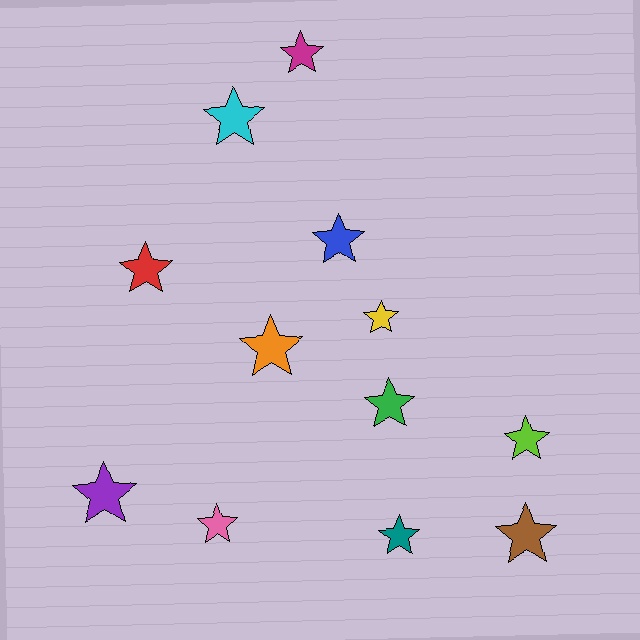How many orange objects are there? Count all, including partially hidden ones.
There is 1 orange object.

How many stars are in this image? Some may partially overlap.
There are 12 stars.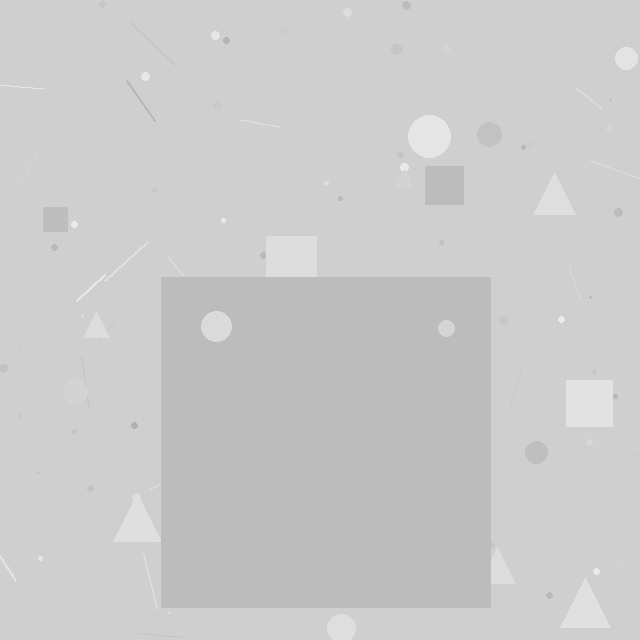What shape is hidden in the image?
A square is hidden in the image.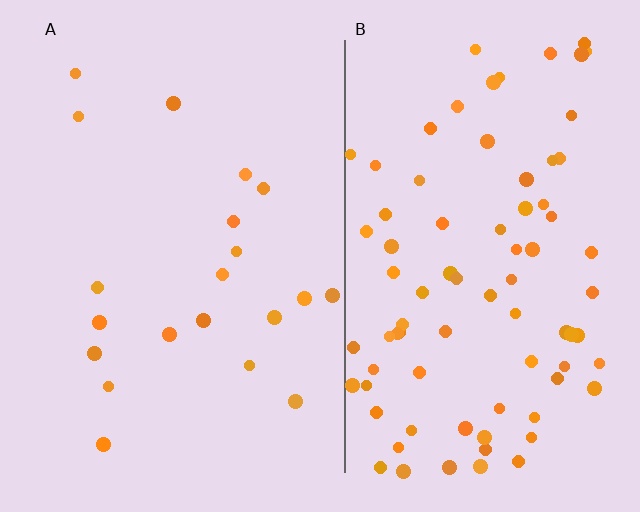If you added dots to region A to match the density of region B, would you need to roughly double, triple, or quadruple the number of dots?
Approximately quadruple.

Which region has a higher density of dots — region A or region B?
B (the right).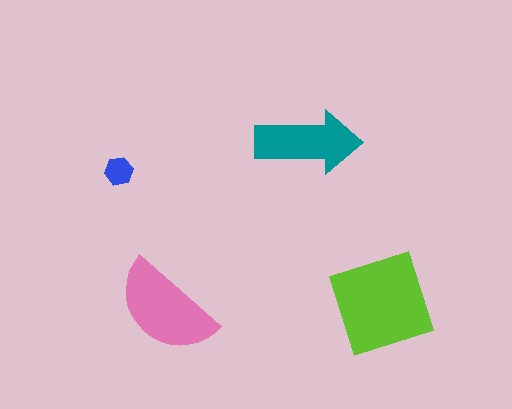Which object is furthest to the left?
The blue hexagon is leftmost.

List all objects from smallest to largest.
The blue hexagon, the teal arrow, the pink semicircle, the lime square.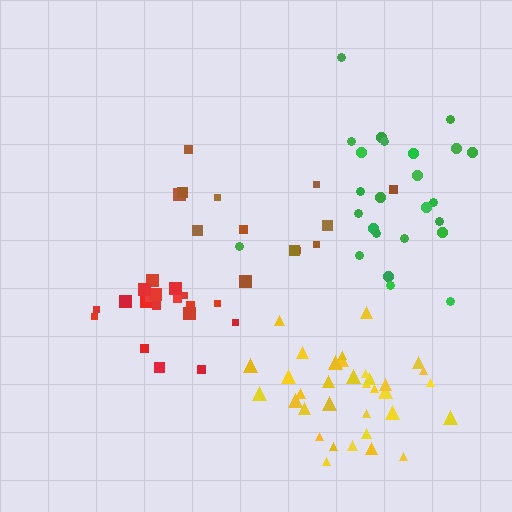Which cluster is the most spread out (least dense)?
Brown.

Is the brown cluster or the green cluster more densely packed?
Green.